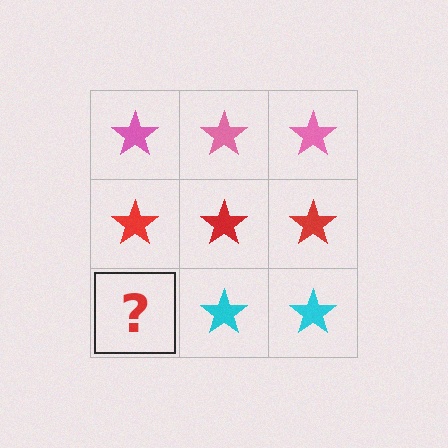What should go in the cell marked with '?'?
The missing cell should contain a cyan star.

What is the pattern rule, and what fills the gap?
The rule is that each row has a consistent color. The gap should be filled with a cyan star.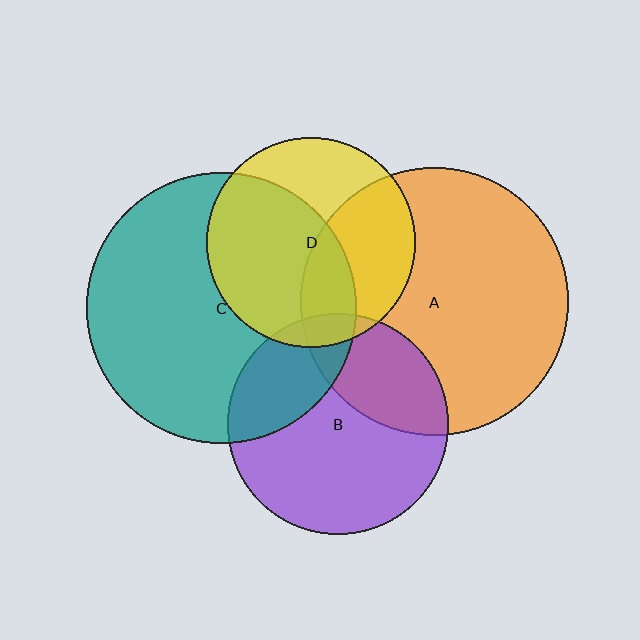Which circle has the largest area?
Circle C (teal).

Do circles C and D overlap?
Yes.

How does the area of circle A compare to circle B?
Approximately 1.5 times.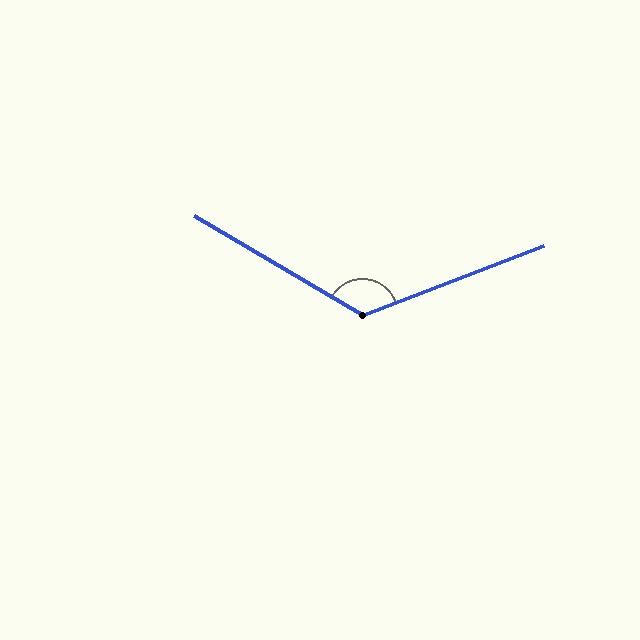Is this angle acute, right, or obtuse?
It is obtuse.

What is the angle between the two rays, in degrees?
Approximately 129 degrees.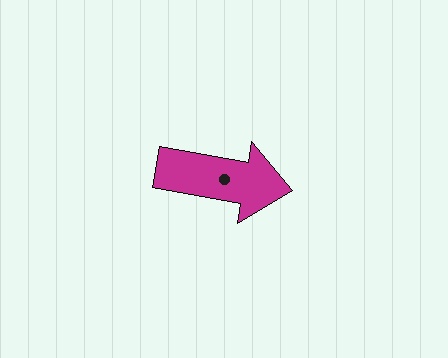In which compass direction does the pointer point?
East.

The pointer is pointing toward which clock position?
Roughly 3 o'clock.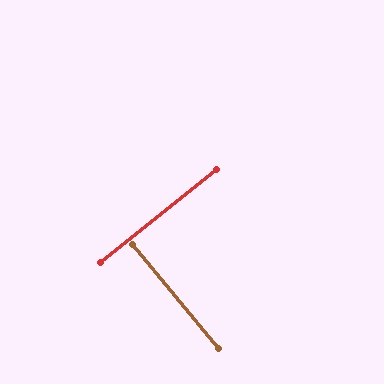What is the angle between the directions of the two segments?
Approximately 89 degrees.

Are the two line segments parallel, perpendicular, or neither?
Perpendicular — they meet at approximately 89°.